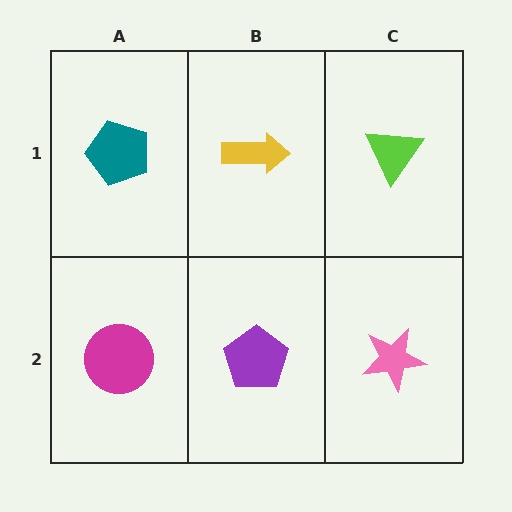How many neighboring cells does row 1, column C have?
2.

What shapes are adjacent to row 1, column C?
A pink star (row 2, column C), a yellow arrow (row 1, column B).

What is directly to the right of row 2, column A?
A purple pentagon.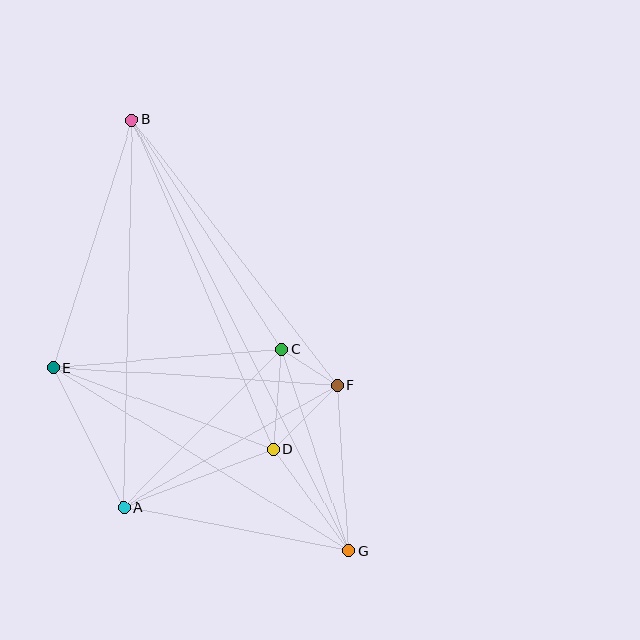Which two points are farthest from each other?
Points B and G are farthest from each other.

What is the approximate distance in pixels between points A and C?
The distance between A and C is approximately 224 pixels.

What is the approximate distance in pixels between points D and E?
The distance between D and E is approximately 235 pixels.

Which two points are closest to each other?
Points C and F are closest to each other.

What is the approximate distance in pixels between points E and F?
The distance between E and F is approximately 285 pixels.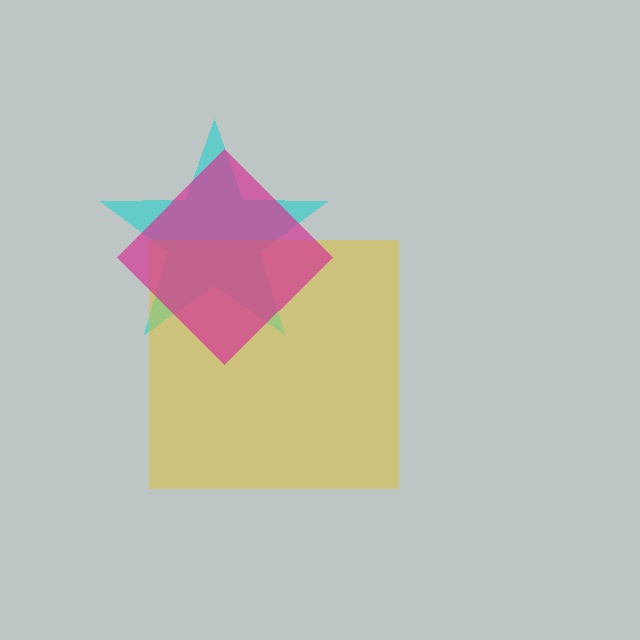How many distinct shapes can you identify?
There are 3 distinct shapes: a cyan star, a yellow square, a magenta diamond.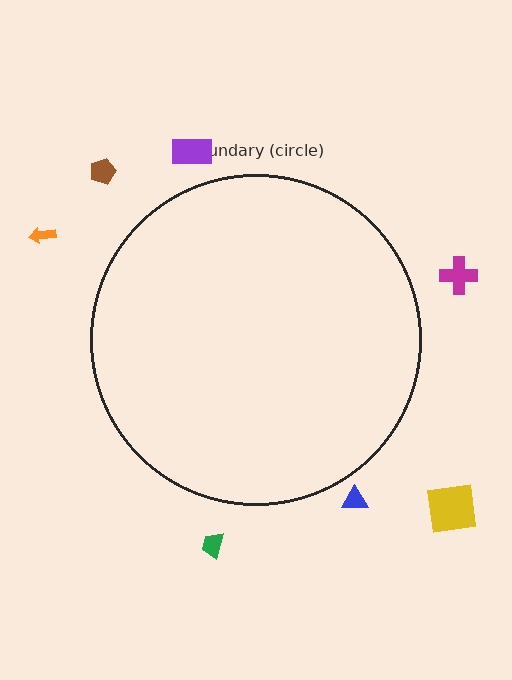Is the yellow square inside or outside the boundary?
Outside.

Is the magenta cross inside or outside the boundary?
Outside.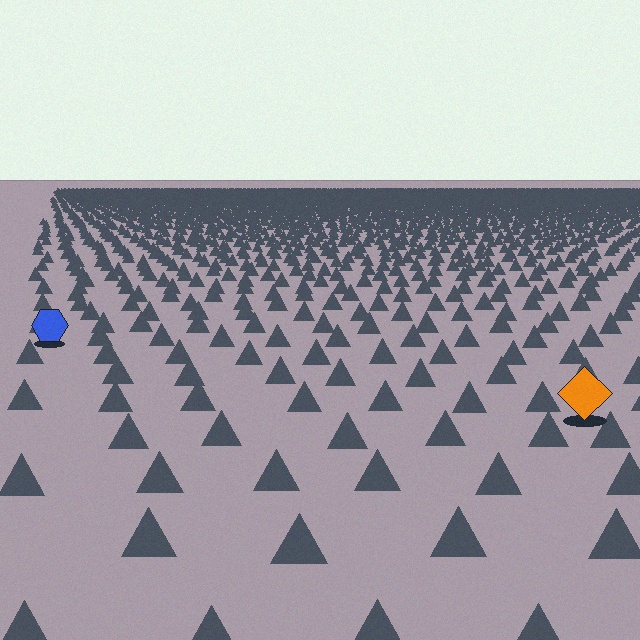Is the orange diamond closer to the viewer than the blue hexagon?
Yes. The orange diamond is closer — you can tell from the texture gradient: the ground texture is coarser near it.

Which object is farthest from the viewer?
The blue hexagon is farthest from the viewer. It appears smaller and the ground texture around it is denser.